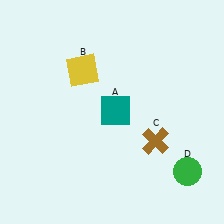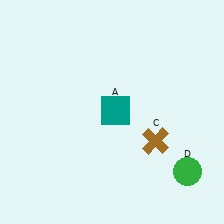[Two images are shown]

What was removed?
The yellow square (B) was removed in Image 2.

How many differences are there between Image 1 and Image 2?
There is 1 difference between the two images.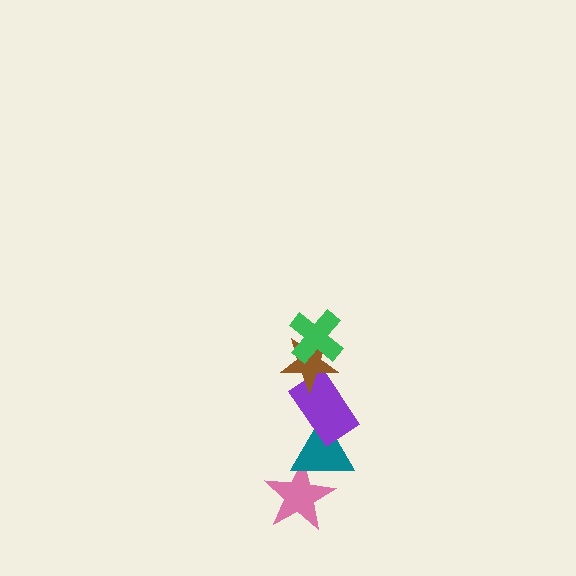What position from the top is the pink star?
The pink star is 5th from the top.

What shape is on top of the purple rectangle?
The brown star is on top of the purple rectangle.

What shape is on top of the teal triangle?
The purple rectangle is on top of the teal triangle.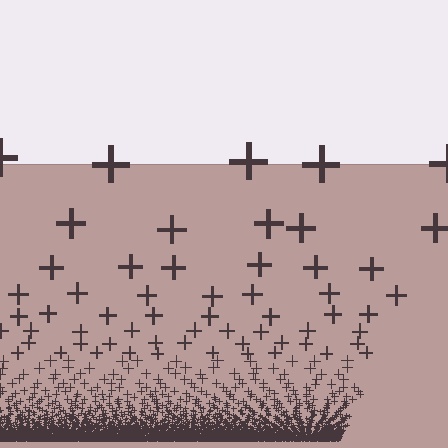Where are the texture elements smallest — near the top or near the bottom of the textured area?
Near the bottom.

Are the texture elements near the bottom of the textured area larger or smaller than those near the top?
Smaller. The gradient is inverted — elements near the bottom are smaller and denser.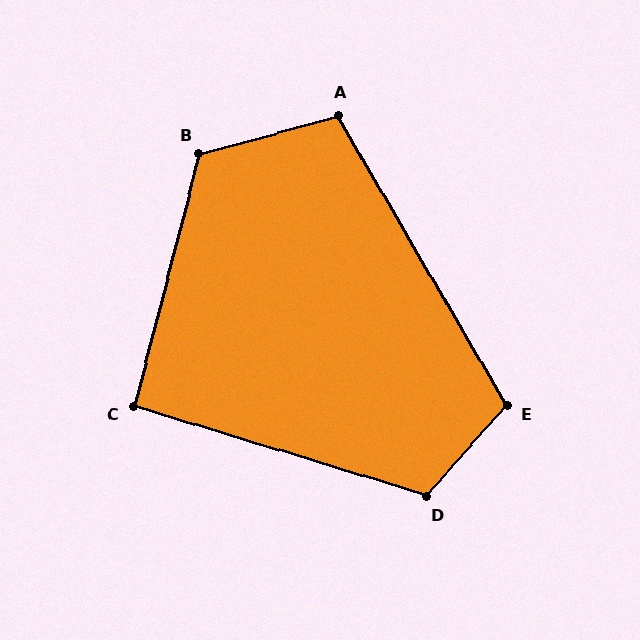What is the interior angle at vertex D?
Approximately 115 degrees (obtuse).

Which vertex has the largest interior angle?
B, at approximately 120 degrees.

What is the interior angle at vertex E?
Approximately 108 degrees (obtuse).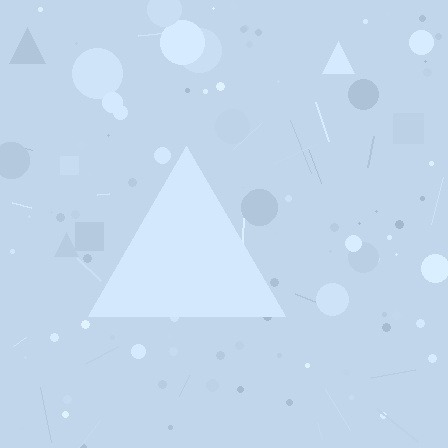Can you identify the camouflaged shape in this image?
The camouflaged shape is a triangle.